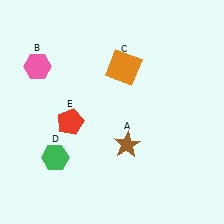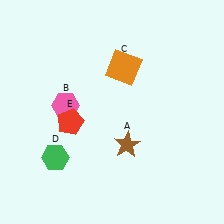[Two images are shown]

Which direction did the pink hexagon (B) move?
The pink hexagon (B) moved down.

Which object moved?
The pink hexagon (B) moved down.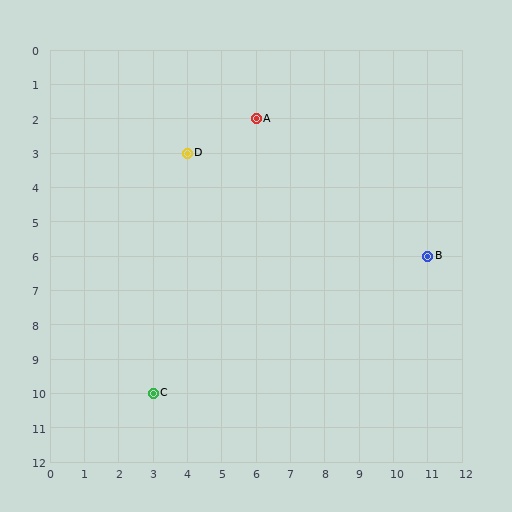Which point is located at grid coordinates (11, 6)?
Point B is at (11, 6).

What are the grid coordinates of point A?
Point A is at grid coordinates (6, 2).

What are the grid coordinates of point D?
Point D is at grid coordinates (4, 3).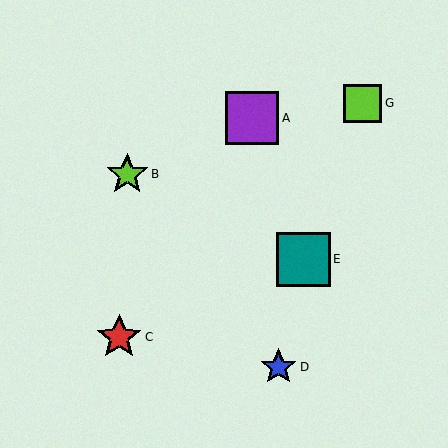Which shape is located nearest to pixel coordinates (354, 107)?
The lime square (labeled G) at (363, 103) is nearest to that location.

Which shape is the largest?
The teal square (labeled E) is the largest.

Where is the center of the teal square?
The center of the teal square is at (303, 259).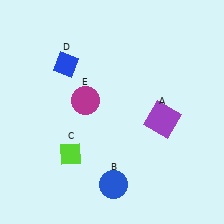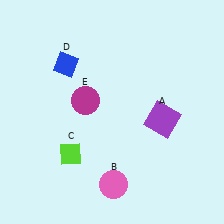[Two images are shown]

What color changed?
The circle (B) changed from blue in Image 1 to pink in Image 2.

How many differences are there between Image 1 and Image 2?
There is 1 difference between the two images.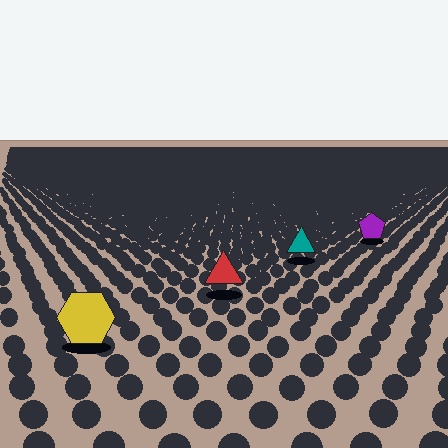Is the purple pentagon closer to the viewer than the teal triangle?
No. The teal triangle is closer — you can tell from the texture gradient: the ground texture is coarser near it.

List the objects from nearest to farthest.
From nearest to farthest: the yellow hexagon, the red triangle, the teal triangle, the purple pentagon.